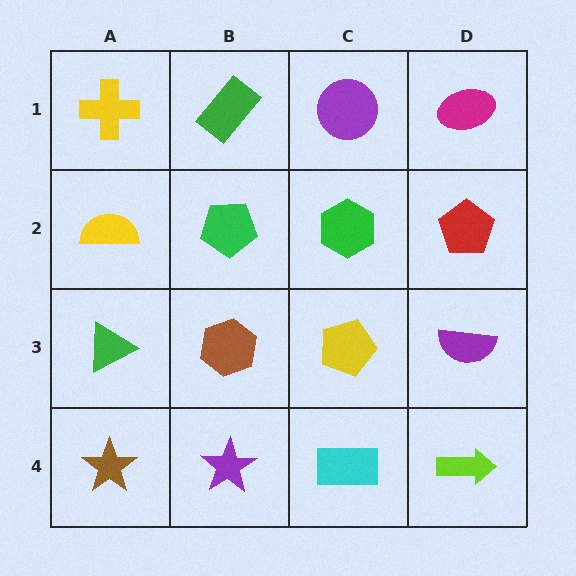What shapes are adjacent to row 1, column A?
A yellow semicircle (row 2, column A), a green rectangle (row 1, column B).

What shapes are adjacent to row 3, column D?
A red pentagon (row 2, column D), a lime arrow (row 4, column D), a yellow pentagon (row 3, column C).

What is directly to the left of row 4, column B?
A brown star.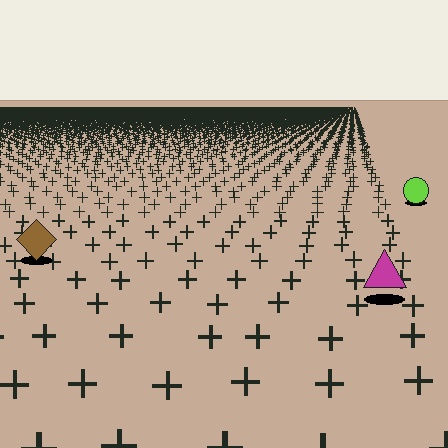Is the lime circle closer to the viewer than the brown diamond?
No. The brown diamond is closer — you can tell from the texture gradient: the ground texture is coarser near it.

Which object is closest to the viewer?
The magenta triangle is closest. The texture marks near it are larger and more spread out.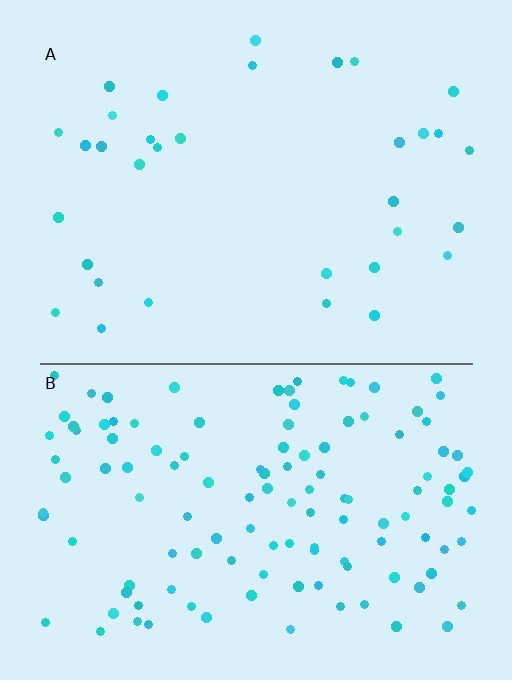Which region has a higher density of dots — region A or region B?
B (the bottom).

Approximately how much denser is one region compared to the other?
Approximately 3.8× — region B over region A.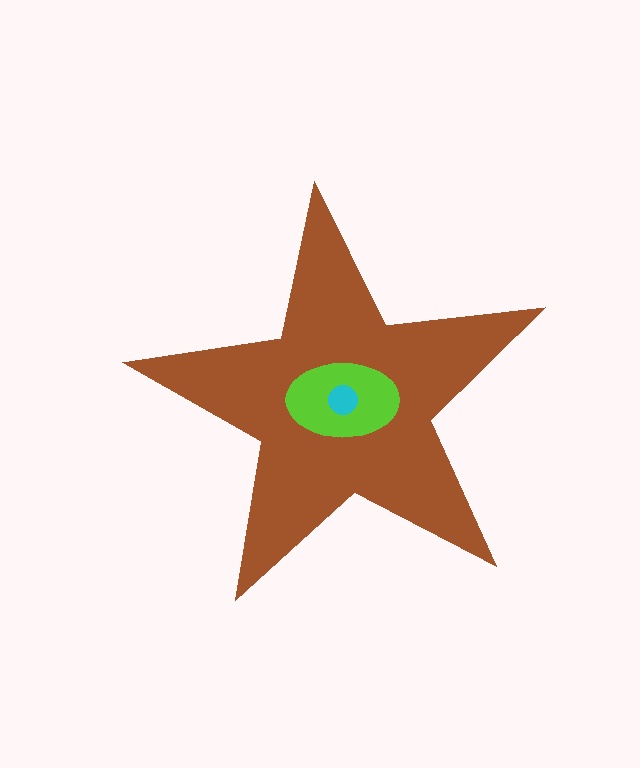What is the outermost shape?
The brown star.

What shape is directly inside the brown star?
The lime ellipse.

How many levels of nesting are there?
3.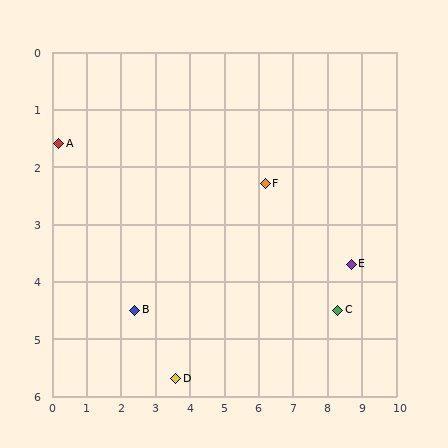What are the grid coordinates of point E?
Point E is at approximately (8.7, 3.7).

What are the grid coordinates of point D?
Point D is at approximately (3.6, 5.7).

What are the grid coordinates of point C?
Point C is at approximately (8.3, 4.5).